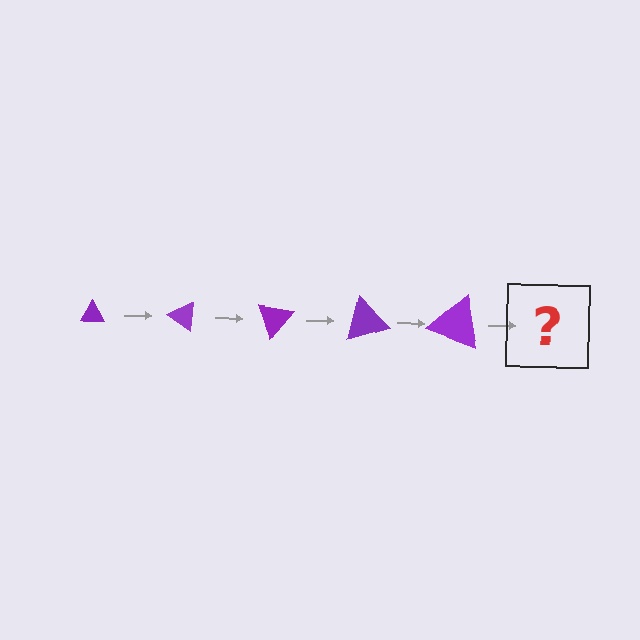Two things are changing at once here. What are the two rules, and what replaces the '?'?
The two rules are that the triangle grows larger each step and it rotates 35 degrees each step. The '?' should be a triangle, larger than the previous one and rotated 175 degrees from the start.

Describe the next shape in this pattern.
It should be a triangle, larger than the previous one and rotated 175 degrees from the start.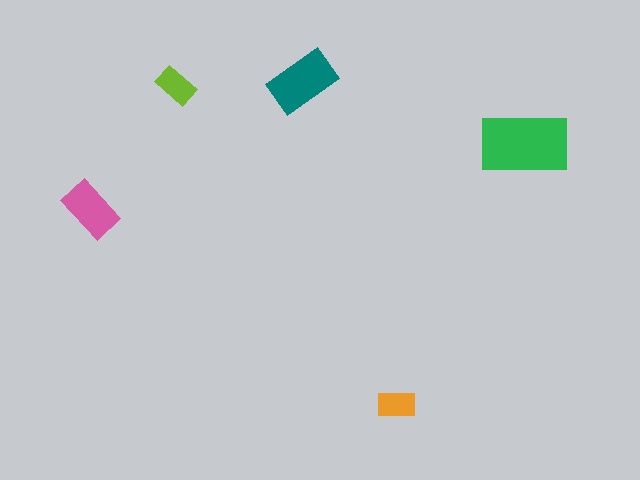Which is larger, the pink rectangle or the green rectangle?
The green one.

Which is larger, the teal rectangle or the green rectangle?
The green one.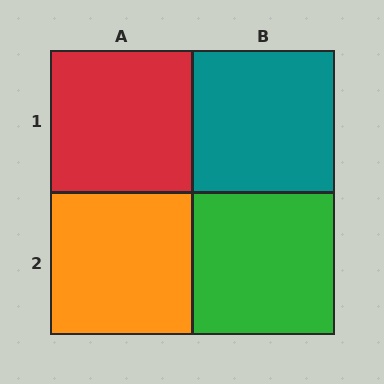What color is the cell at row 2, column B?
Green.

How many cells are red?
1 cell is red.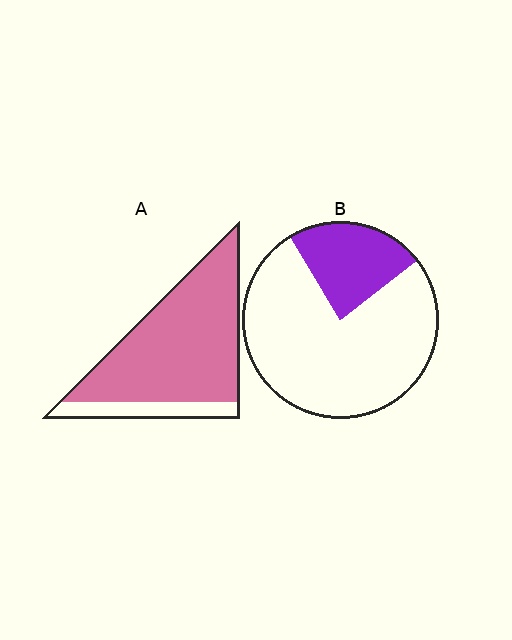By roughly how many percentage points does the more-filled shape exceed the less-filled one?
By roughly 60 percentage points (A over B).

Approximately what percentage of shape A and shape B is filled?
A is approximately 85% and B is approximately 25%.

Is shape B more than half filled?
No.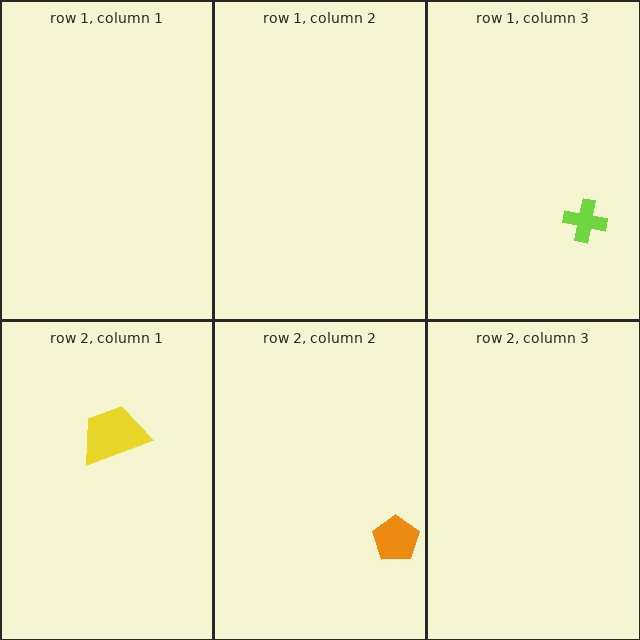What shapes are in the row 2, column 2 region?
The orange pentagon.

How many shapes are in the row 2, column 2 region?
1.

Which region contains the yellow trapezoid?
The row 2, column 1 region.